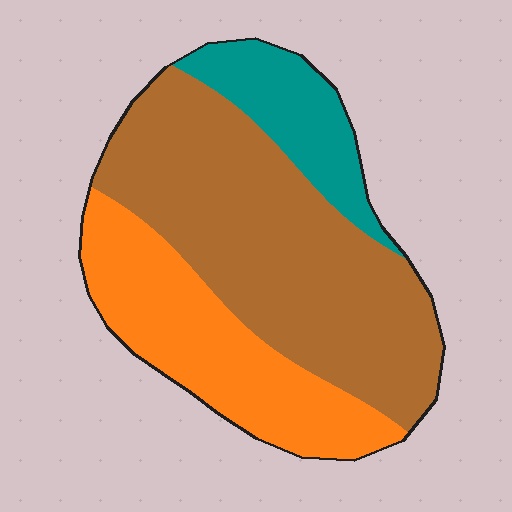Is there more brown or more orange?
Brown.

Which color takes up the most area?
Brown, at roughly 55%.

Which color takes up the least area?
Teal, at roughly 15%.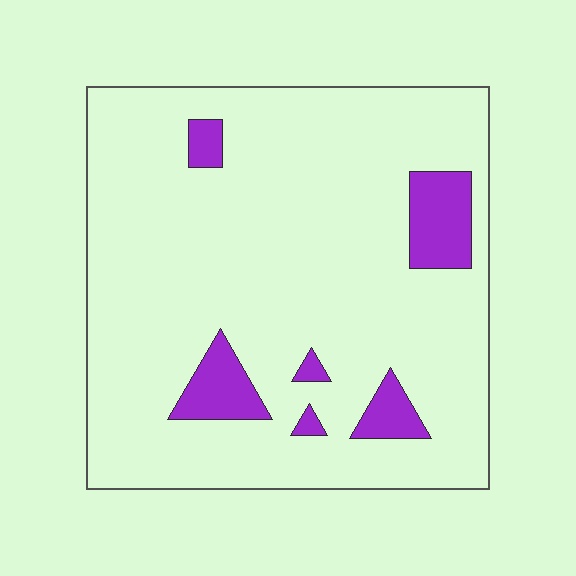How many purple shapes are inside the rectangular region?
6.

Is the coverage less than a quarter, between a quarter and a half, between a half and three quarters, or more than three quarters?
Less than a quarter.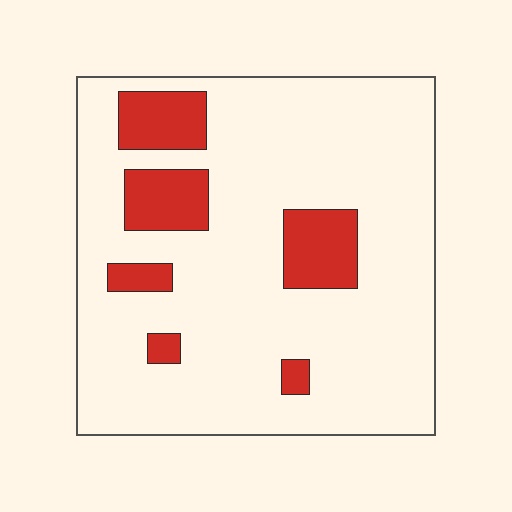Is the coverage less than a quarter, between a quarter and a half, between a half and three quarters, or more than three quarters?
Less than a quarter.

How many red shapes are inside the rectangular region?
6.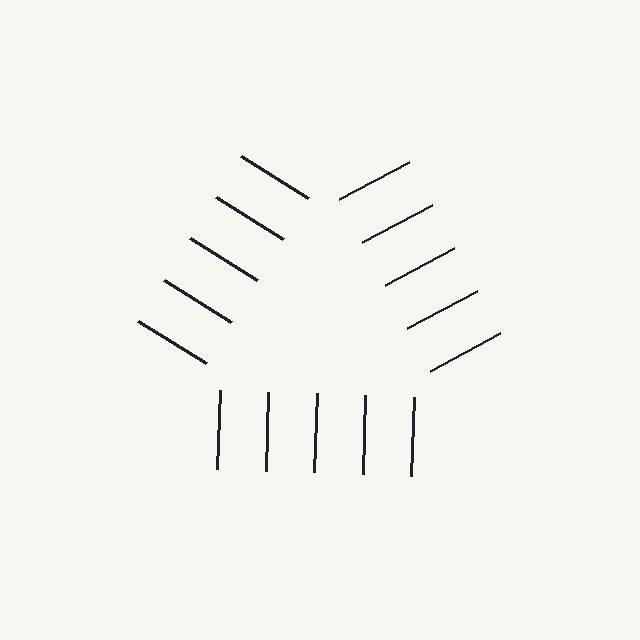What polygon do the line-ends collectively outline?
An illusory triangle — the line segments terminate on its edges but no continuous stroke is drawn.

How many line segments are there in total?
15 — 5 along each of the 3 edges.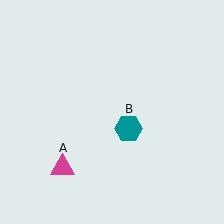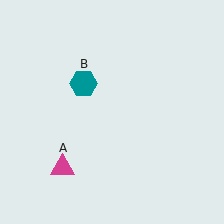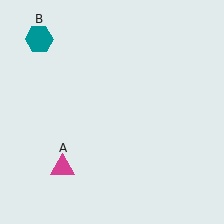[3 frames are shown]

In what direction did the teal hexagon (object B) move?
The teal hexagon (object B) moved up and to the left.